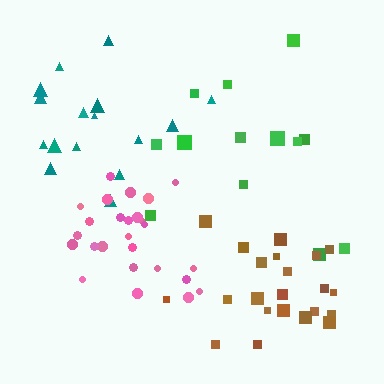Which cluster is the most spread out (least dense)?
Green.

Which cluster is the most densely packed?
Pink.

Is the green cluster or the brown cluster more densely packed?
Brown.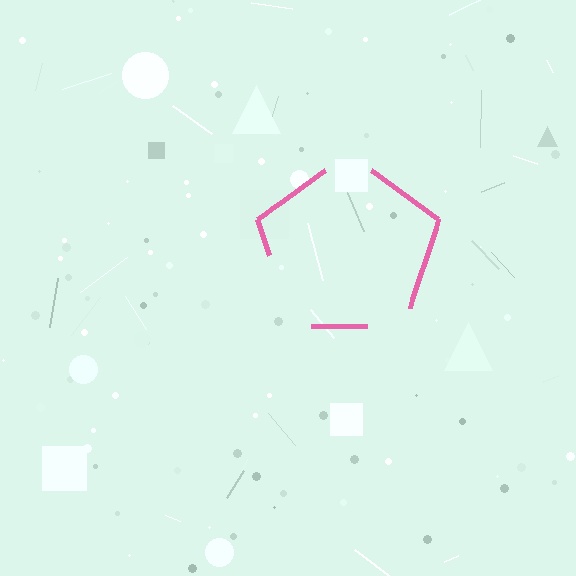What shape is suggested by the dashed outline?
The dashed outline suggests a pentagon.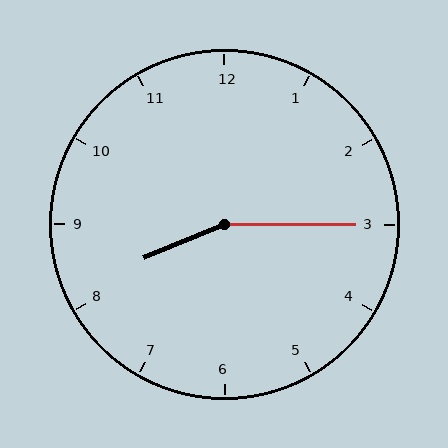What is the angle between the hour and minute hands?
Approximately 158 degrees.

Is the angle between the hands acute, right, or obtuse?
It is obtuse.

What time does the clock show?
8:15.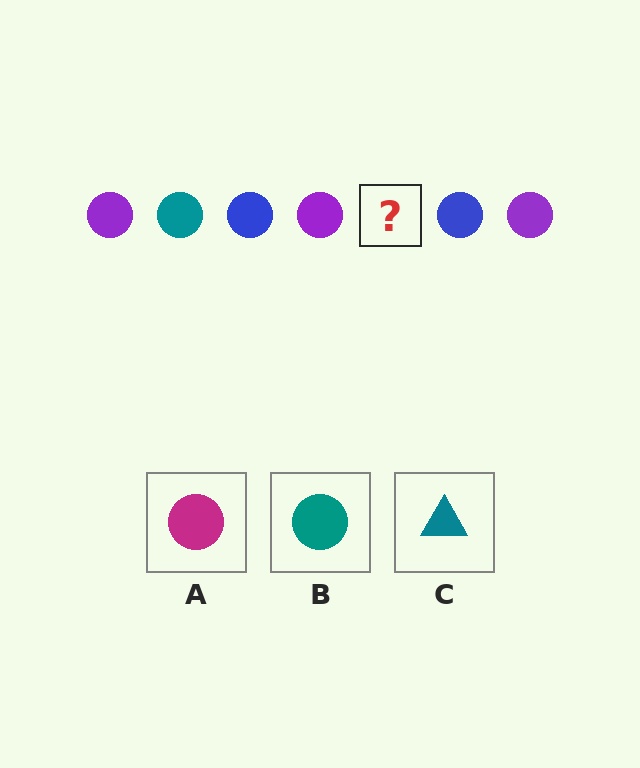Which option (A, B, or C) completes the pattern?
B.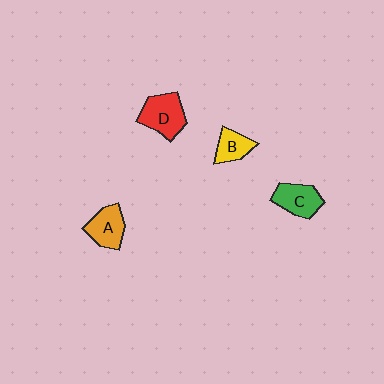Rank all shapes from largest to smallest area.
From largest to smallest: D (red), C (green), A (orange), B (yellow).